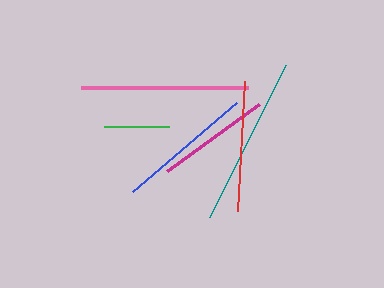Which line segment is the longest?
The teal line is the longest at approximately 170 pixels.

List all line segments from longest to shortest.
From longest to shortest: teal, pink, blue, red, magenta, green.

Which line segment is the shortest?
The green line is the shortest at approximately 65 pixels.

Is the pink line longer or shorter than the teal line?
The teal line is longer than the pink line.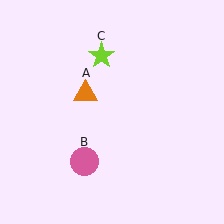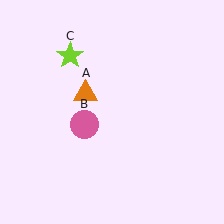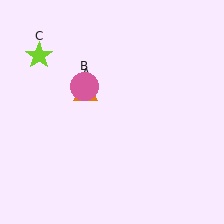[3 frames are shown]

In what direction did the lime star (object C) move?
The lime star (object C) moved left.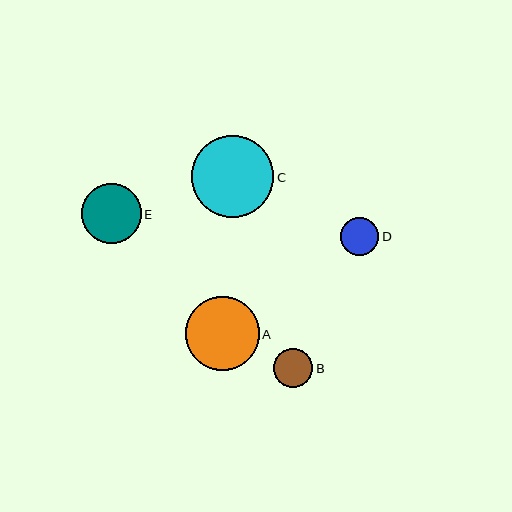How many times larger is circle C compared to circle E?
Circle C is approximately 1.4 times the size of circle E.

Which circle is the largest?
Circle C is the largest with a size of approximately 82 pixels.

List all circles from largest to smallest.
From largest to smallest: C, A, E, B, D.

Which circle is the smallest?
Circle D is the smallest with a size of approximately 38 pixels.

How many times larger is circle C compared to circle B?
Circle C is approximately 2.1 times the size of circle B.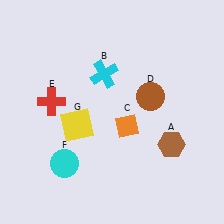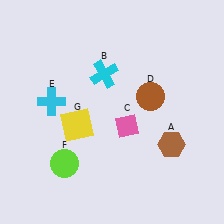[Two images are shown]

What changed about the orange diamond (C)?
In Image 1, C is orange. In Image 2, it changed to pink.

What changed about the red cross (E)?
In Image 1, E is red. In Image 2, it changed to cyan.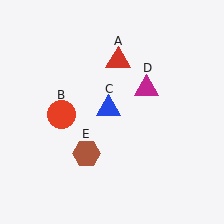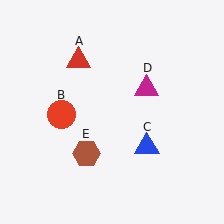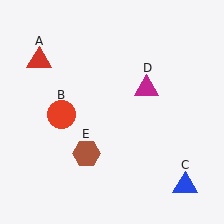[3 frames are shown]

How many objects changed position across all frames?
2 objects changed position: red triangle (object A), blue triangle (object C).